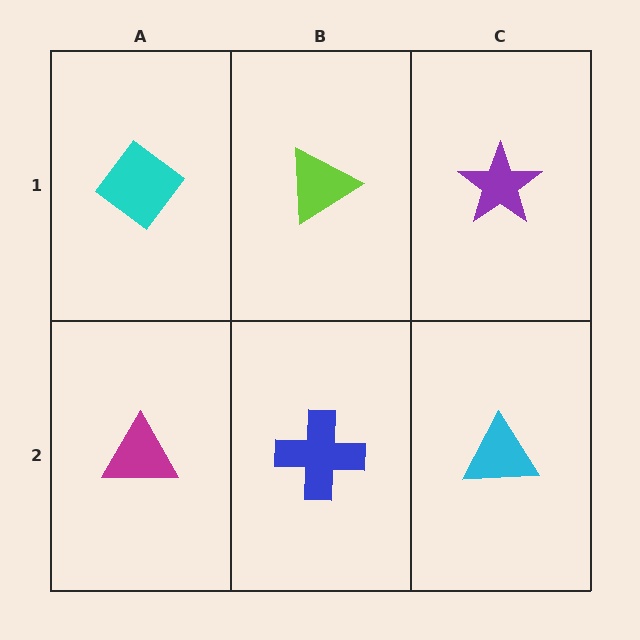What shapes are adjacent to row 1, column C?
A cyan triangle (row 2, column C), a lime triangle (row 1, column B).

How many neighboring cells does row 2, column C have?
2.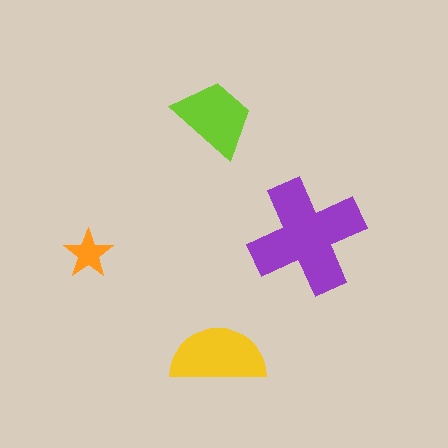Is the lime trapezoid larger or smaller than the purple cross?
Smaller.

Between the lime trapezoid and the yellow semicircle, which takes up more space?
The yellow semicircle.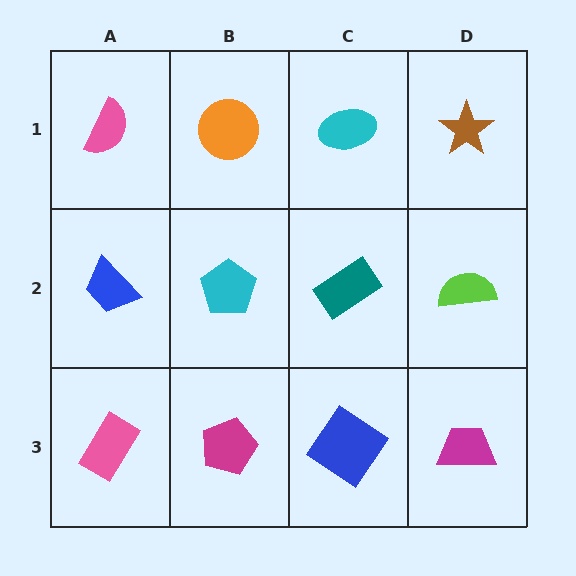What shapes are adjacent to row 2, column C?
A cyan ellipse (row 1, column C), a blue diamond (row 3, column C), a cyan pentagon (row 2, column B), a lime semicircle (row 2, column D).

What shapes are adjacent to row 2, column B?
An orange circle (row 1, column B), a magenta pentagon (row 3, column B), a blue trapezoid (row 2, column A), a teal rectangle (row 2, column C).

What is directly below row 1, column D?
A lime semicircle.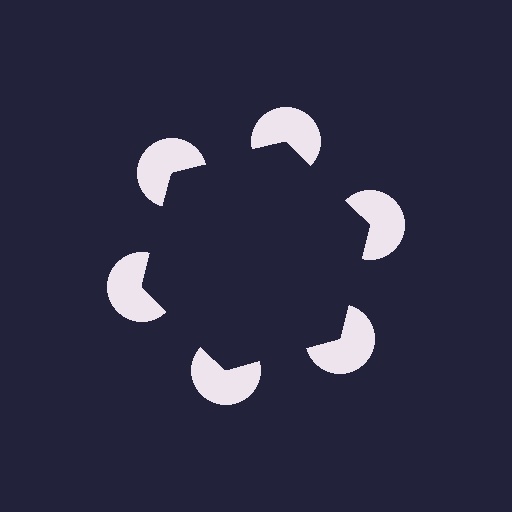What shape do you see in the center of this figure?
An illusory hexagon — its edges are inferred from the aligned wedge cuts in the pac-man discs, not physically drawn.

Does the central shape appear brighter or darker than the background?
It typically appears slightly darker than the background, even though no actual brightness change is drawn.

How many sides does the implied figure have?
6 sides.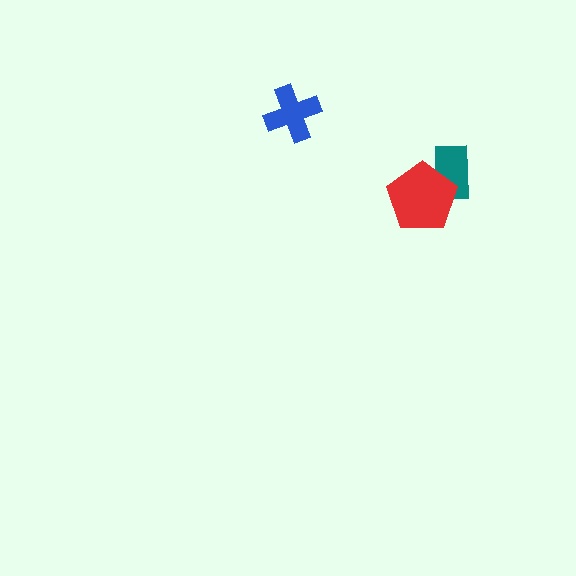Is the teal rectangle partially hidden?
Yes, it is partially covered by another shape.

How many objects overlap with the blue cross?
0 objects overlap with the blue cross.